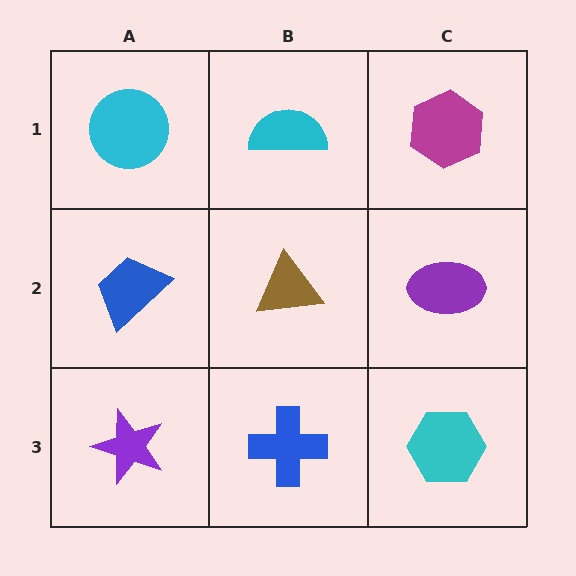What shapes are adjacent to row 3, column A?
A blue trapezoid (row 2, column A), a blue cross (row 3, column B).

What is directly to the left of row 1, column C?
A cyan semicircle.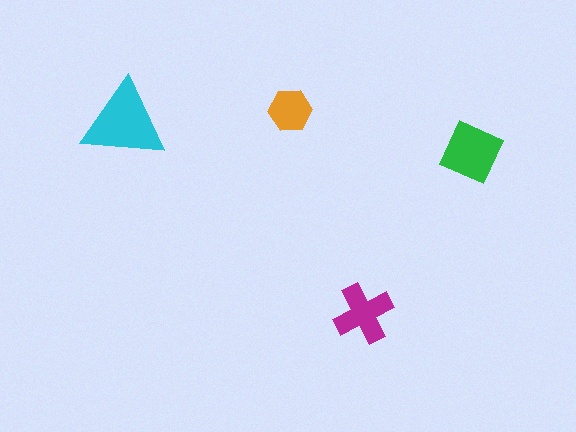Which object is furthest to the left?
The cyan triangle is leftmost.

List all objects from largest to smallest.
The cyan triangle, the green square, the magenta cross, the orange hexagon.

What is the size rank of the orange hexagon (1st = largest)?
4th.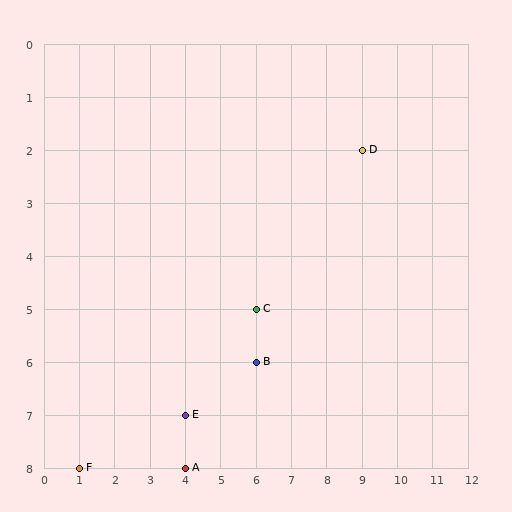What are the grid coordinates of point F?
Point F is at grid coordinates (1, 8).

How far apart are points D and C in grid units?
Points D and C are 3 columns and 3 rows apart (about 4.2 grid units diagonally).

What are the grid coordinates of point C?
Point C is at grid coordinates (6, 5).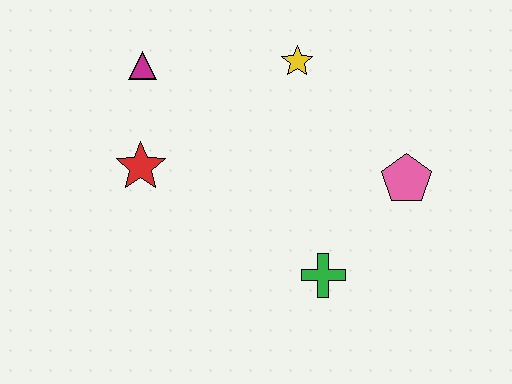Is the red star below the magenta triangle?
Yes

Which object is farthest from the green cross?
The magenta triangle is farthest from the green cross.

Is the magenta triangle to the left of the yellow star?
Yes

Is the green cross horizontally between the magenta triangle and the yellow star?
No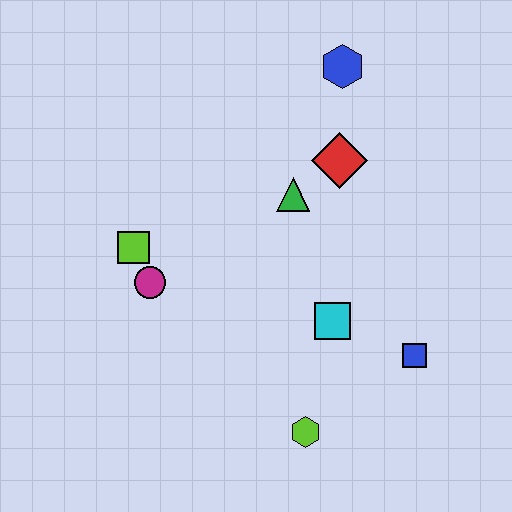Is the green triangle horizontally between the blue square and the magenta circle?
Yes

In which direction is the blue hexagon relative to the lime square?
The blue hexagon is to the right of the lime square.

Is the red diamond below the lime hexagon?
No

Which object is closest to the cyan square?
The blue square is closest to the cyan square.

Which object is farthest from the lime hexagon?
The blue hexagon is farthest from the lime hexagon.